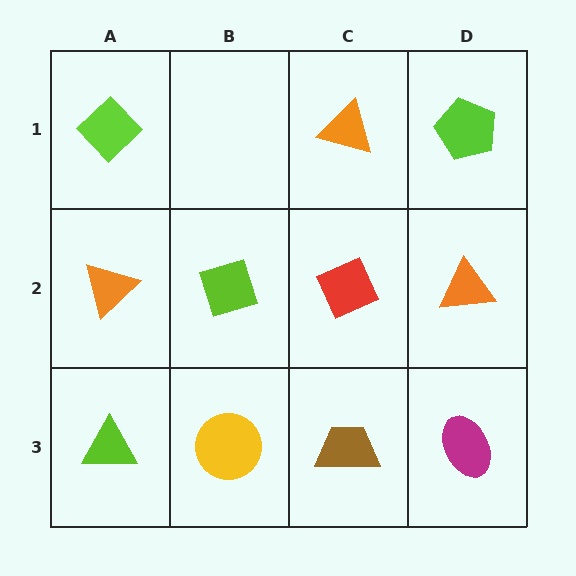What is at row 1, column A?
A lime diamond.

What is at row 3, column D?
A magenta ellipse.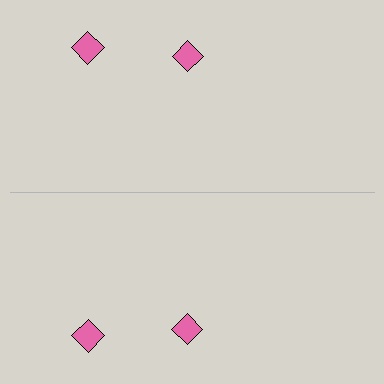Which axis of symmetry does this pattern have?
The pattern has a horizontal axis of symmetry running through the center of the image.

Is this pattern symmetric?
Yes, this pattern has bilateral (reflection) symmetry.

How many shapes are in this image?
There are 4 shapes in this image.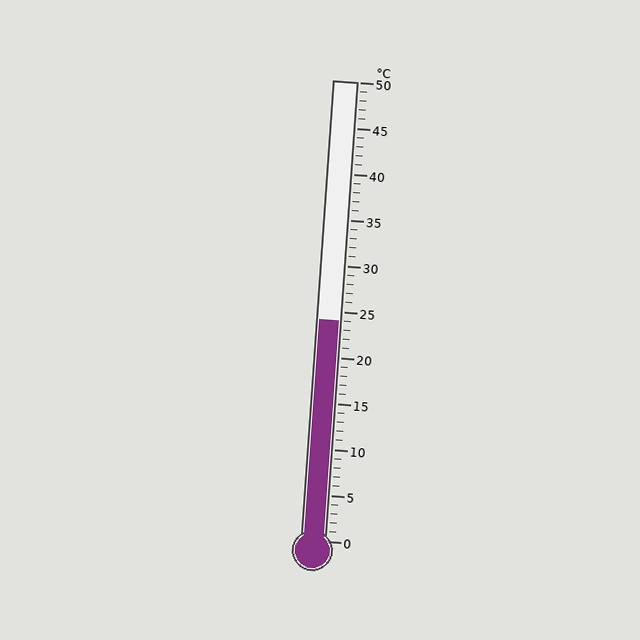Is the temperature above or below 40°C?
The temperature is below 40°C.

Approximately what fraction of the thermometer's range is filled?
The thermometer is filled to approximately 50% of its range.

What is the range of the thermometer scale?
The thermometer scale ranges from 0°C to 50°C.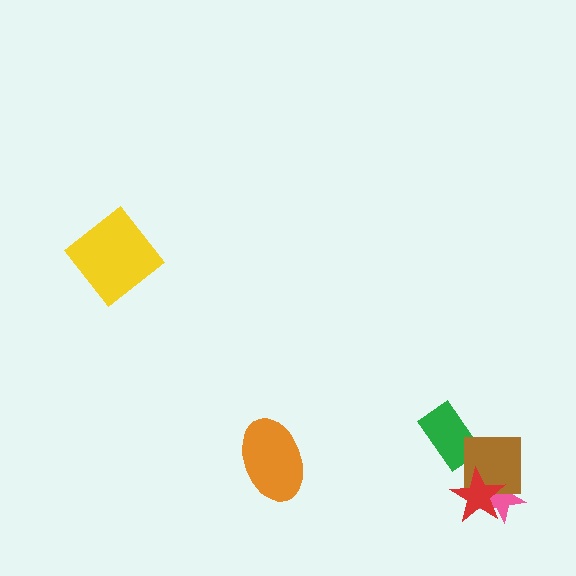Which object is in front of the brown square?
The red star is in front of the brown square.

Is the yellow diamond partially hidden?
No, no other shape covers it.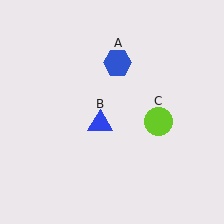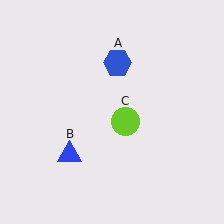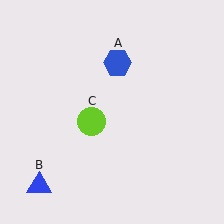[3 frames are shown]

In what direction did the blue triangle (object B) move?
The blue triangle (object B) moved down and to the left.